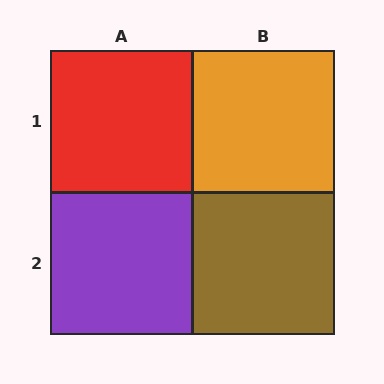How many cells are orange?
1 cell is orange.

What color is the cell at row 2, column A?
Purple.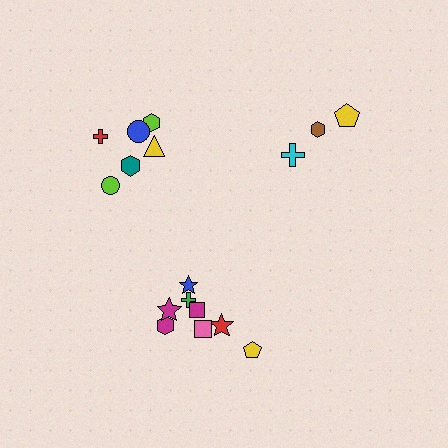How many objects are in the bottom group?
There are 8 objects.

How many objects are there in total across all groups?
There are 17 objects.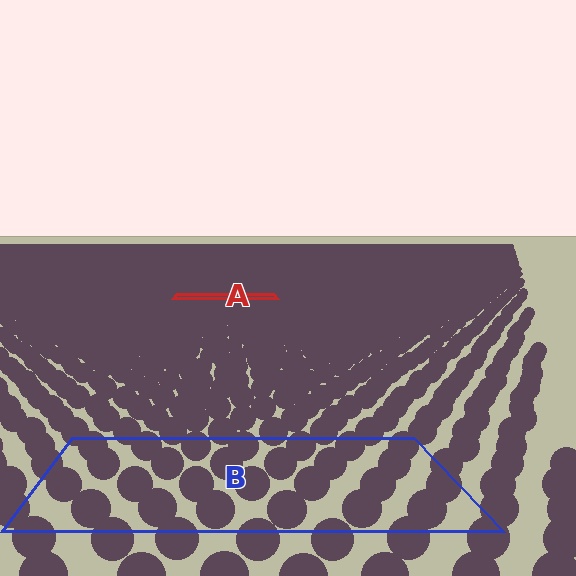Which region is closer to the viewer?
Region B is closer. The texture elements there are larger and more spread out.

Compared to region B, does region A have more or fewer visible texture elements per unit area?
Region A has more texture elements per unit area — they are packed more densely because it is farther away.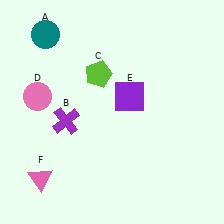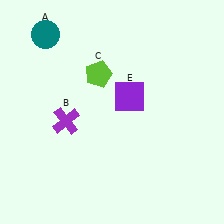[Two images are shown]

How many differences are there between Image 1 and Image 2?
There are 2 differences between the two images.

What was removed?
The pink triangle (F), the pink circle (D) were removed in Image 2.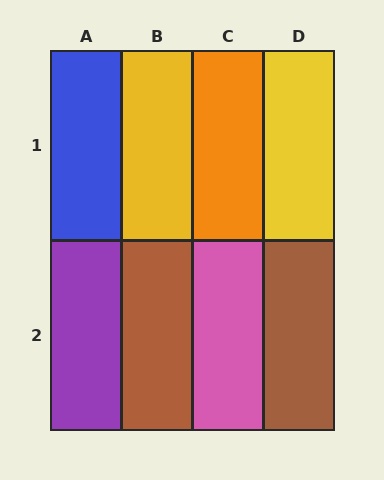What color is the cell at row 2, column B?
Brown.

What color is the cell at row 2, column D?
Brown.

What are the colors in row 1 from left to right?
Blue, yellow, orange, yellow.